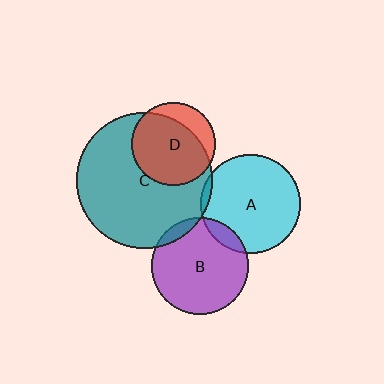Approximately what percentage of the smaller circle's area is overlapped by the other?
Approximately 75%.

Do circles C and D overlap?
Yes.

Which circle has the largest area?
Circle C (teal).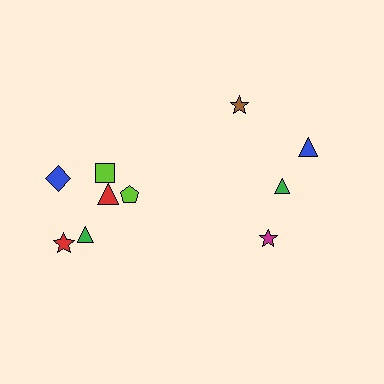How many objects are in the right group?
There are 4 objects.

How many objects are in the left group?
There are 6 objects.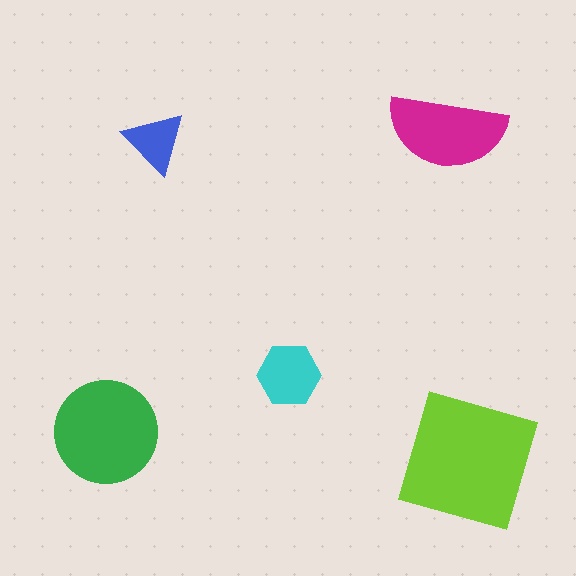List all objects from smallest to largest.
The blue triangle, the cyan hexagon, the magenta semicircle, the green circle, the lime square.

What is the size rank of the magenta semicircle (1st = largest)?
3rd.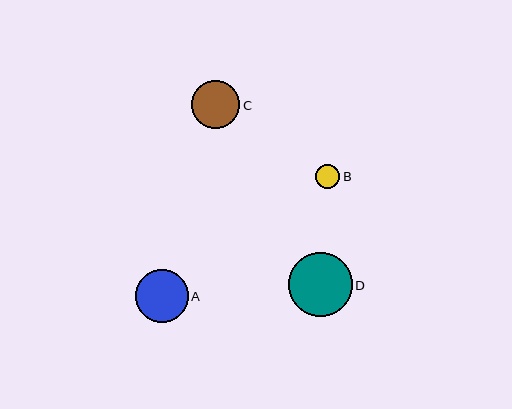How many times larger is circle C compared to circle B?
Circle C is approximately 2.0 times the size of circle B.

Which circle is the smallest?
Circle B is the smallest with a size of approximately 24 pixels.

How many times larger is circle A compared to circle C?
Circle A is approximately 1.1 times the size of circle C.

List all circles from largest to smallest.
From largest to smallest: D, A, C, B.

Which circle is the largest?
Circle D is the largest with a size of approximately 63 pixels.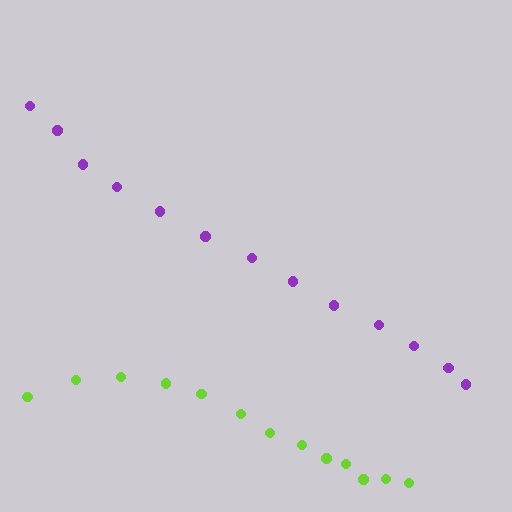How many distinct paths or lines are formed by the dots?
There are 2 distinct paths.